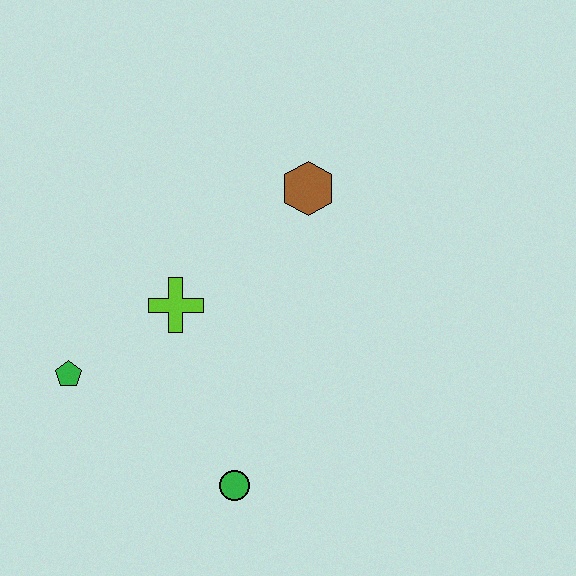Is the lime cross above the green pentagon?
Yes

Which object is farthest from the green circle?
The brown hexagon is farthest from the green circle.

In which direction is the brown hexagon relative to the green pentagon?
The brown hexagon is to the right of the green pentagon.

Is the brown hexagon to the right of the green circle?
Yes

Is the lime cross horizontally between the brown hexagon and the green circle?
No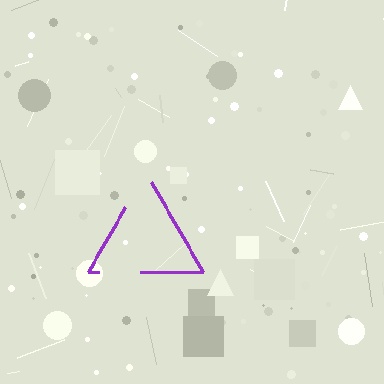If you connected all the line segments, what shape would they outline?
They would outline a triangle.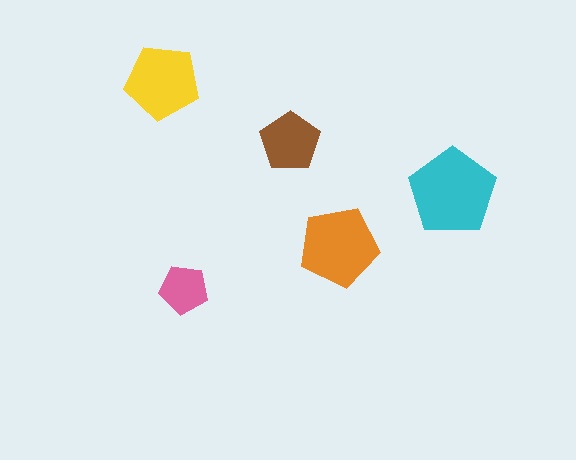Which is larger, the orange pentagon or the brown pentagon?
The orange one.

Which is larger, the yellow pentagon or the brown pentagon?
The yellow one.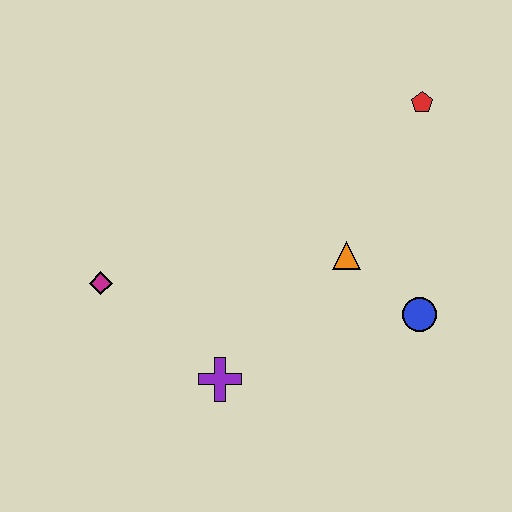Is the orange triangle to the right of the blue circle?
No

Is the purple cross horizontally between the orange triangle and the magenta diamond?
Yes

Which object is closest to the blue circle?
The orange triangle is closest to the blue circle.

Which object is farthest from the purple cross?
The red pentagon is farthest from the purple cross.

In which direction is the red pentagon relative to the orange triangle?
The red pentagon is above the orange triangle.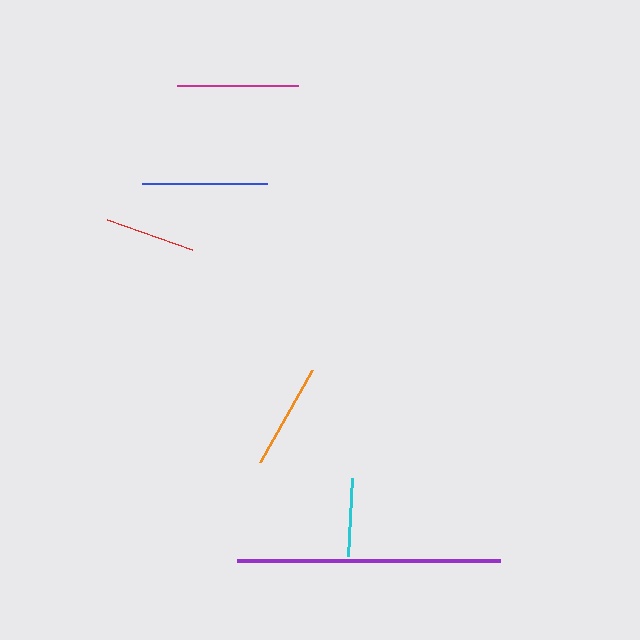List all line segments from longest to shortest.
From longest to shortest: purple, blue, magenta, orange, red, cyan.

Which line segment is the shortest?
The cyan line is the shortest at approximately 79 pixels.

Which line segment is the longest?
The purple line is the longest at approximately 262 pixels.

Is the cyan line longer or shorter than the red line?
The red line is longer than the cyan line.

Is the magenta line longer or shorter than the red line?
The magenta line is longer than the red line.